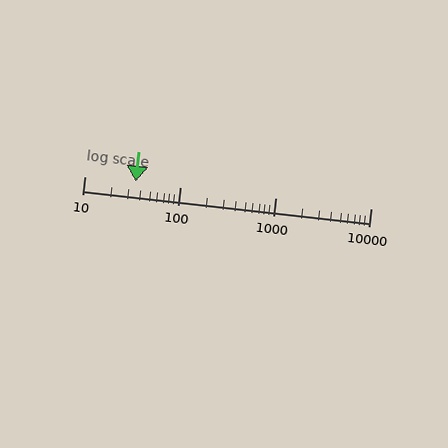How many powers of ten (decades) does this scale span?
The scale spans 3 decades, from 10 to 10000.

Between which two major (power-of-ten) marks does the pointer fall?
The pointer is between 10 and 100.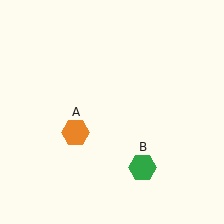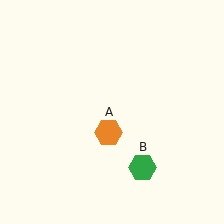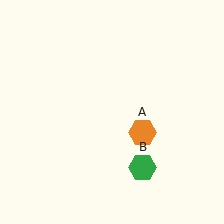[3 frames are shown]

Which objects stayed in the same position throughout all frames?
Green hexagon (object B) remained stationary.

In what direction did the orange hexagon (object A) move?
The orange hexagon (object A) moved right.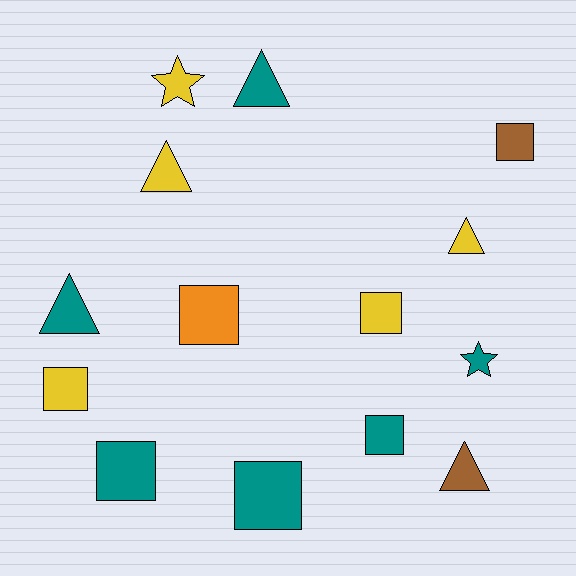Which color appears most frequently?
Teal, with 6 objects.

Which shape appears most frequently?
Square, with 7 objects.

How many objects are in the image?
There are 14 objects.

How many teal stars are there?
There is 1 teal star.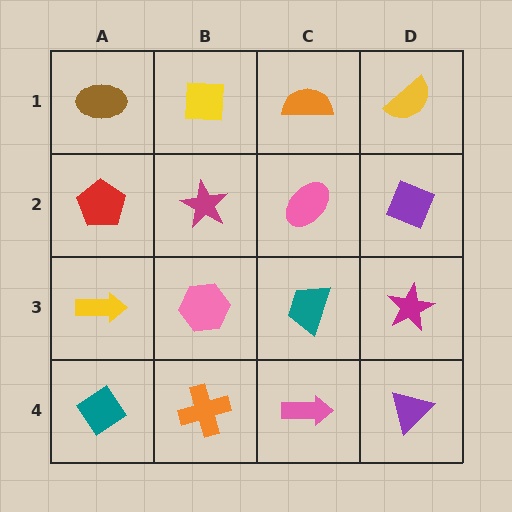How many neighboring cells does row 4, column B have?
3.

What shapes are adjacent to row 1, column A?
A red pentagon (row 2, column A), a yellow square (row 1, column B).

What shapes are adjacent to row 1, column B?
A magenta star (row 2, column B), a brown ellipse (row 1, column A), an orange semicircle (row 1, column C).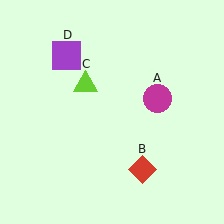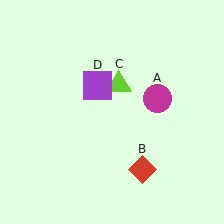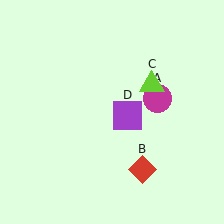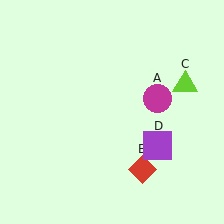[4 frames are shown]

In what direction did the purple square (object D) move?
The purple square (object D) moved down and to the right.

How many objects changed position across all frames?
2 objects changed position: lime triangle (object C), purple square (object D).